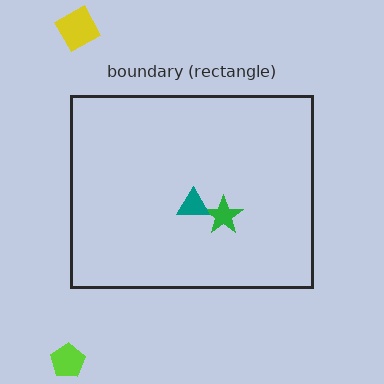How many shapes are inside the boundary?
2 inside, 2 outside.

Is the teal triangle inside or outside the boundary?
Inside.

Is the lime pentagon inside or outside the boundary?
Outside.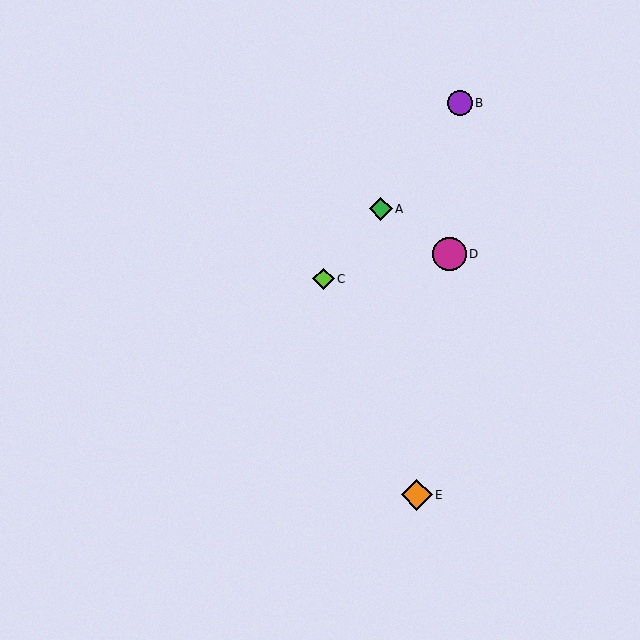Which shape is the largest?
The magenta circle (labeled D) is the largest.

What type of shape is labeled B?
Shape B is a purple circle.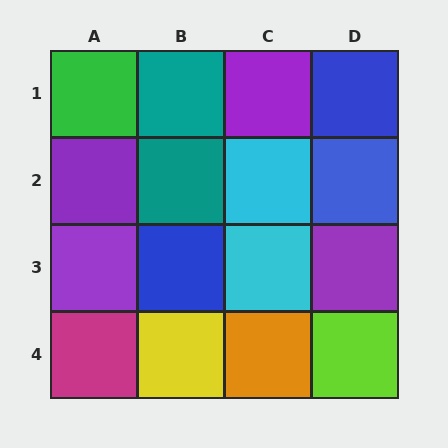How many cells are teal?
2 cells are teal.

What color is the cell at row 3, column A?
Purple.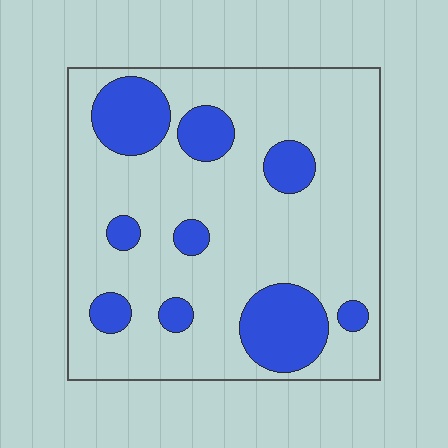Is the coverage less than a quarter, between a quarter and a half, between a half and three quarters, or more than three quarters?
Less than a quarter.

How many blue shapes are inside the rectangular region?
9.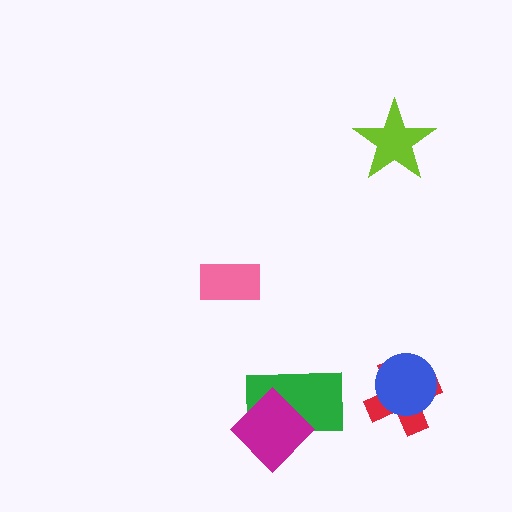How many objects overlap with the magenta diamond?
1 object overlaps with the magenta diamond.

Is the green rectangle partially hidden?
Yes, it is partially covered by another shape.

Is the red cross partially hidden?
Yes, it is partially covered by another shape.